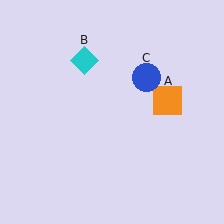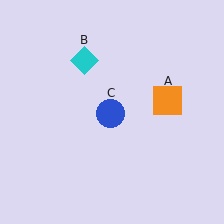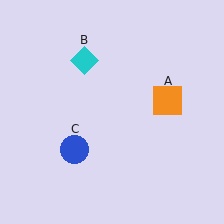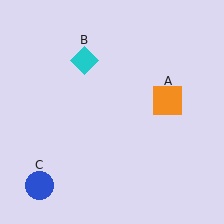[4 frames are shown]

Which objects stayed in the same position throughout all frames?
Orange square (object A) and cyan diamond (object B) remained stationary.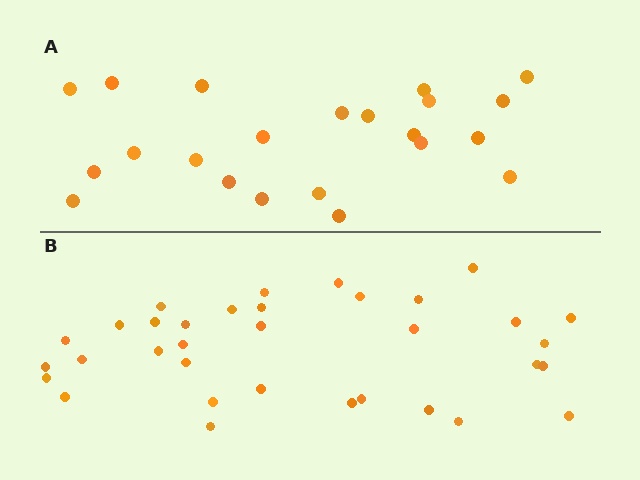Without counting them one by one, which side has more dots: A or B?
Region B (the bottom region) has more dots.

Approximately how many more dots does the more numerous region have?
Region B has roughly 12 or so more dots than region A.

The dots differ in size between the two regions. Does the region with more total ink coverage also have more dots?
No. Region A has more total ink coverage because its dots are larger, but region B actually contains more individual dots. Total area can be misleading — the number of items is what matters here.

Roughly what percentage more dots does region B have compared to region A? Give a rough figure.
About 55% more.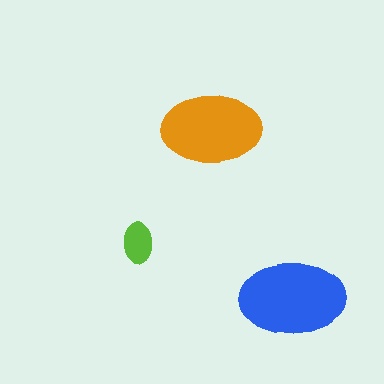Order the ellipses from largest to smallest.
the blue one, the orange one, the lime one.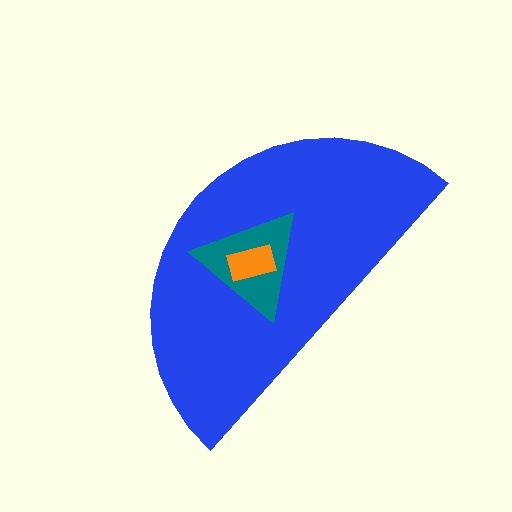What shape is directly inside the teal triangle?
The orange rectangle.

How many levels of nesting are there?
3.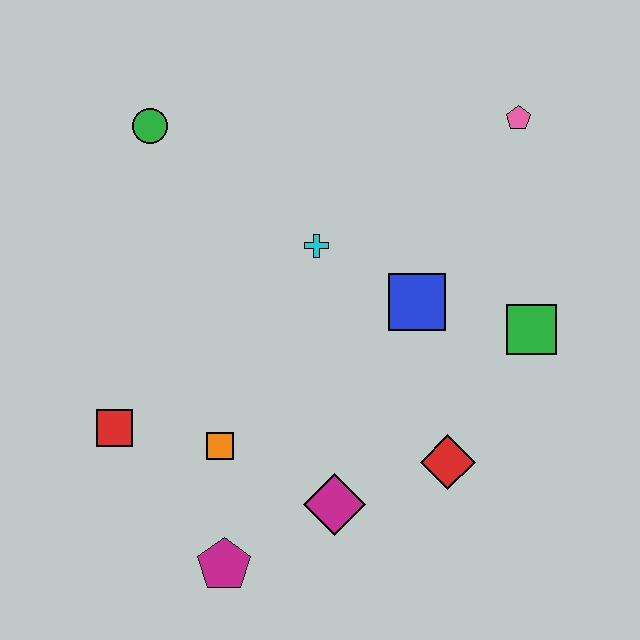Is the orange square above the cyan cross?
No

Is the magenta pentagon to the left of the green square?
Yes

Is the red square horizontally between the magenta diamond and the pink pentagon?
No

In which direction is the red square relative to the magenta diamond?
The red square is to the left of the magenta diamond.